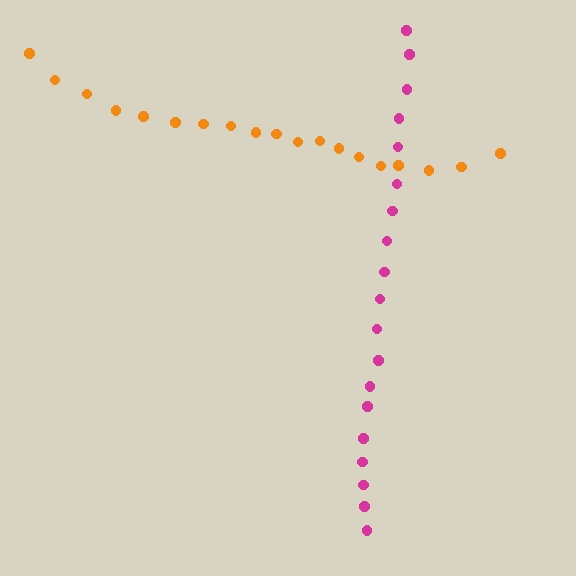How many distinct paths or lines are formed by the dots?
There are 2 distinct paths.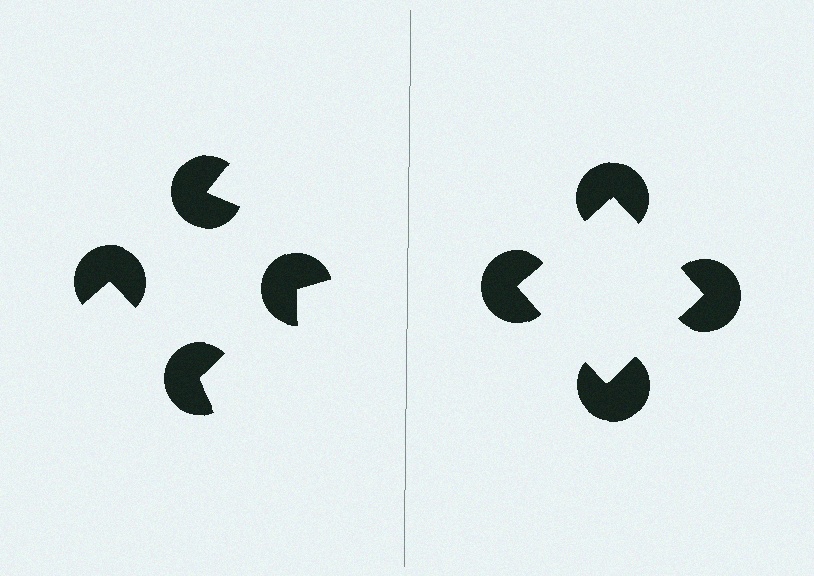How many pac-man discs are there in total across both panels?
8 — 4 on each side.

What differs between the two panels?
The pac-man discs are positioned identically on both sides; only the wedge orientations differ. On the right they align to a square; on the left they are misaligned.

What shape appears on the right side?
An illusory square.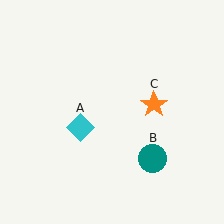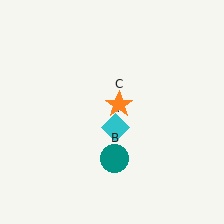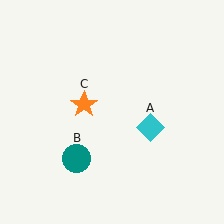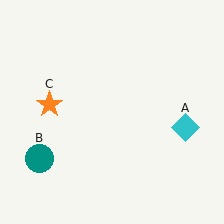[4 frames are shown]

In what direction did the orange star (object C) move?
The orange star (object C) moved left.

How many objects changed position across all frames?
3 objects changed position: cyan diamond (object A), teal circle (object B), orange star (object C).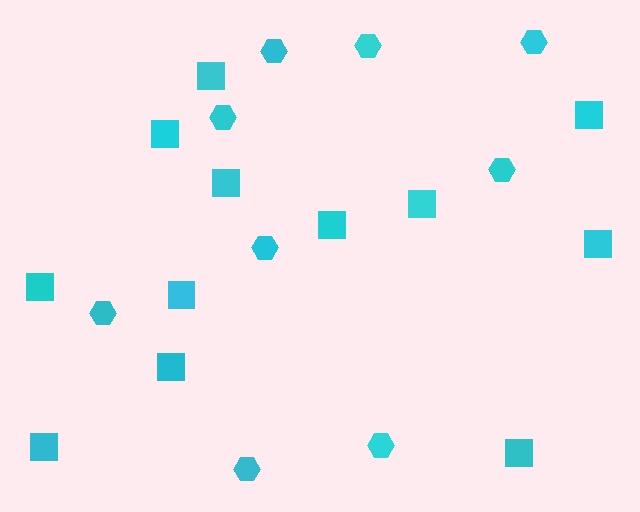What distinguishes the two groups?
There are 2 groups: one group of hexagons (9) and one group of squares (12).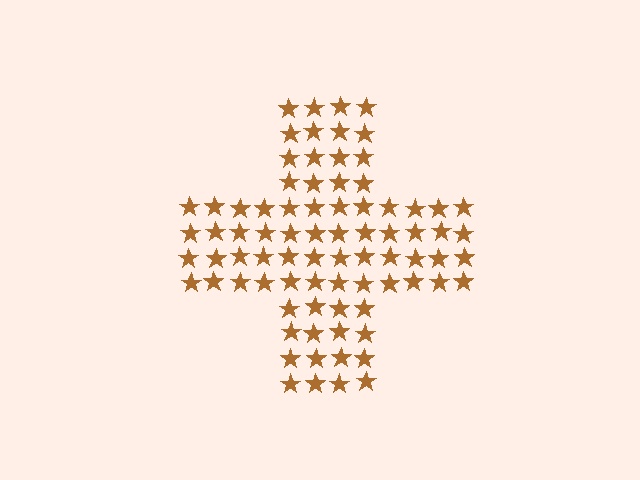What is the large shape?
The large shape is a cross.